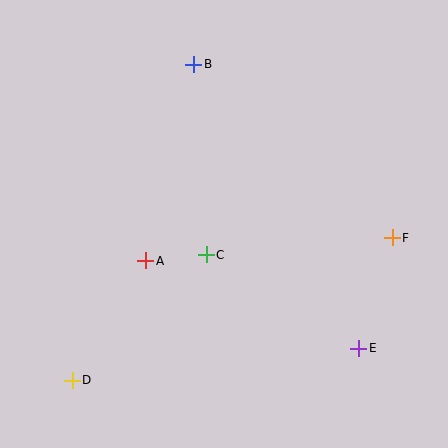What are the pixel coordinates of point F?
Point F is at (392, 238).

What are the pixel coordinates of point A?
Point A is at (146, 261).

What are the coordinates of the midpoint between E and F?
The midpoint between E and F is at (375, 293).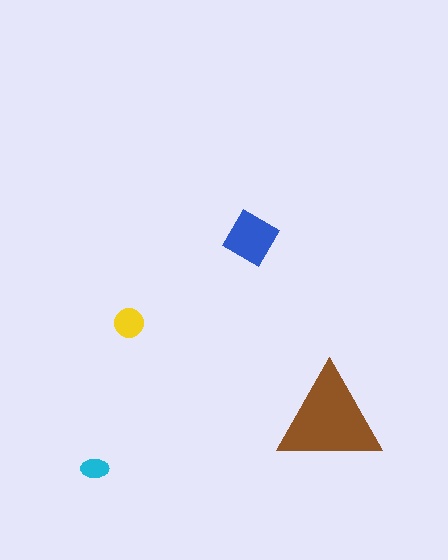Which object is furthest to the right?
The brown triangle is rightmost.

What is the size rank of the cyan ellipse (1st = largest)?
4th.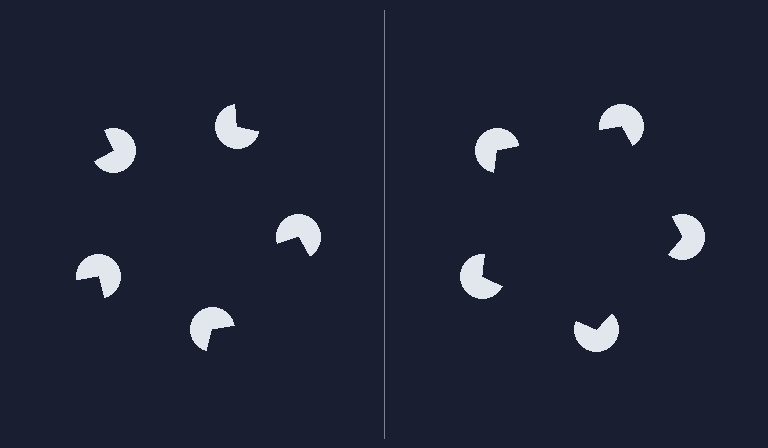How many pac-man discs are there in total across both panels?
10 — 5 on each side.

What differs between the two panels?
The pac-man discs are positioned identically on both sides; only the wedge orientations differ. On the right they align to a pentagon; on the left they are misaligned.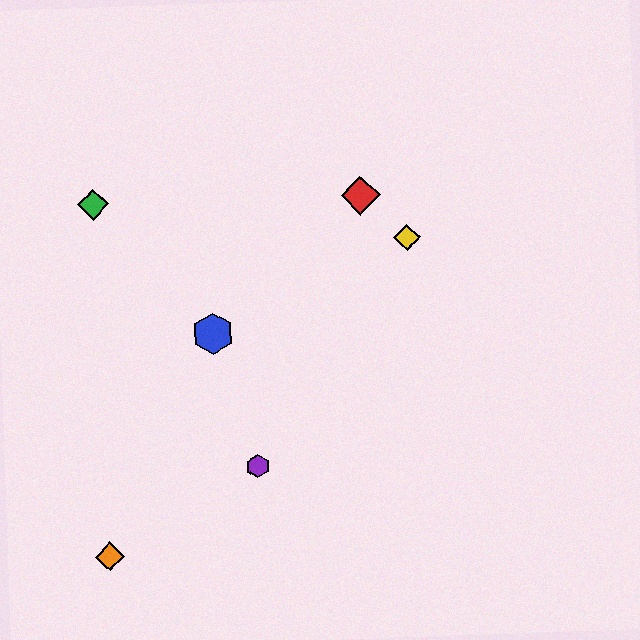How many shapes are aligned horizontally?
2 shapes (the red diamond, the green diamond) are aligned horizontally.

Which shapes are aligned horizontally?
The red diamond, the green diamond are aligned horizontally.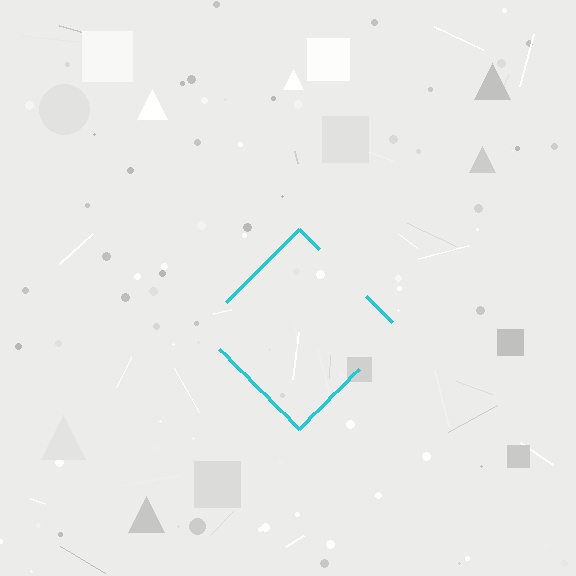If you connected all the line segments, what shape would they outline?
They would outline a diamond.